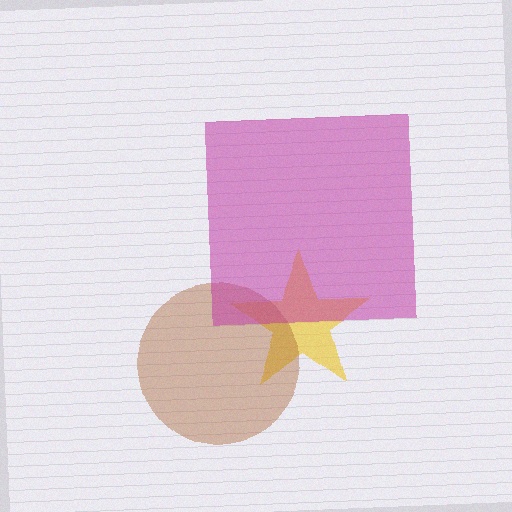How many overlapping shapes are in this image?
There are 3 overlapping shapes in the image.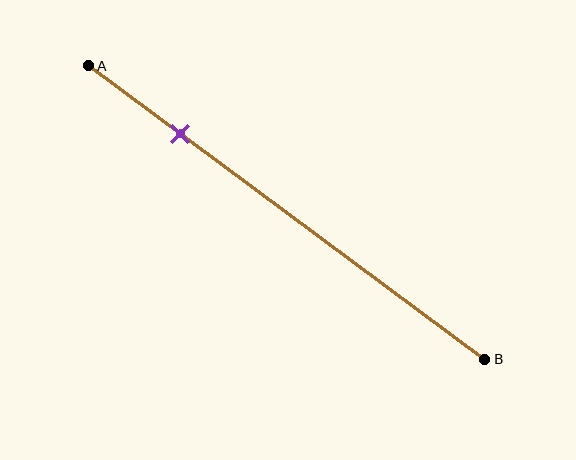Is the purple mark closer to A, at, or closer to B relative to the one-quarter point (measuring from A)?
The purple mark is approximately at the one-quarter point of segment AB.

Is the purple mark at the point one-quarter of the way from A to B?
Yes, the mark is approximately at the one-quarter point.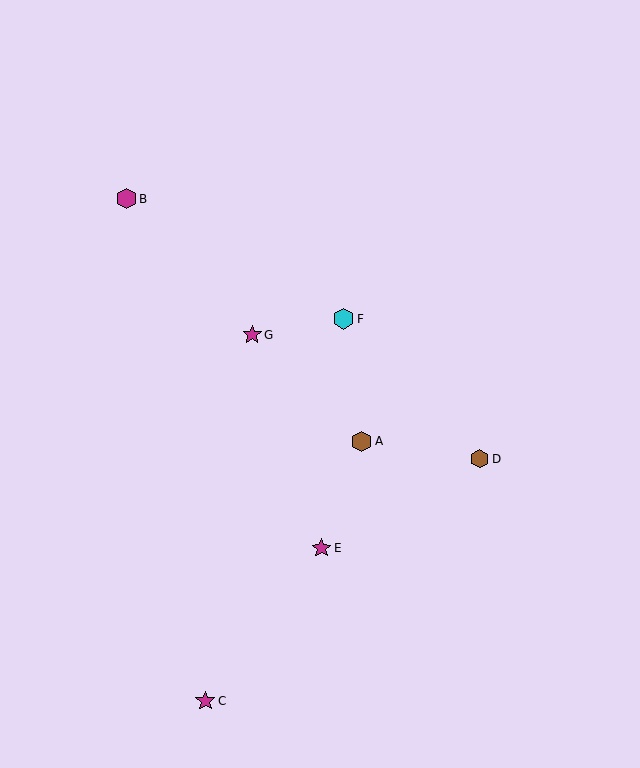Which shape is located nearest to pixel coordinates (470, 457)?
The brown hexagon (labeled D) at (479, 459) is nearest to that location.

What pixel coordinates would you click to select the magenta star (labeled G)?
Click at (252, 335) to select the magenta star G.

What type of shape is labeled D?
Shape D is a brown hexagon.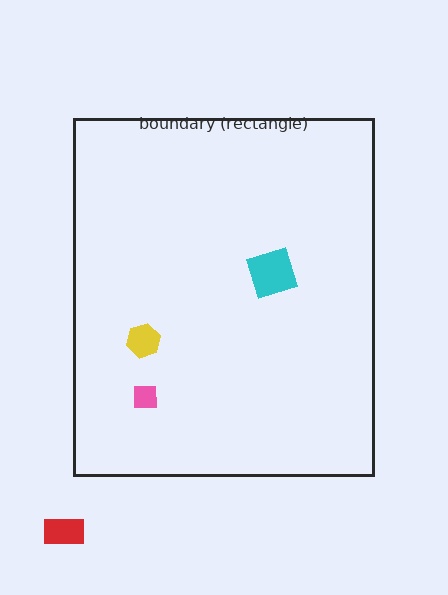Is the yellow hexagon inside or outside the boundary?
Inside.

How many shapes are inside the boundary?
3 inside, 1 outside.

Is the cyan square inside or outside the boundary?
Inside.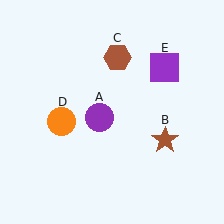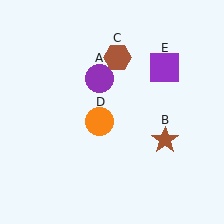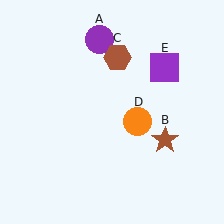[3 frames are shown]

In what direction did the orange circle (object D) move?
The orange circle (object D) moved right.